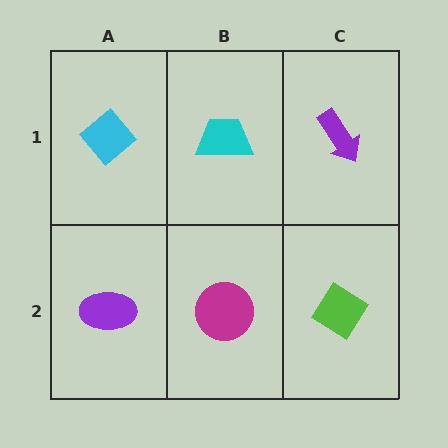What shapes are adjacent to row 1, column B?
A magenta circle (row 2, column B), a cyan diamond (row 1, column A), a purple arrow (row 1, column C).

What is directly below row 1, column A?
A purple ellipse.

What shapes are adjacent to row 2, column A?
A cyan diamond (row 1, column A), a magenta circle (row 2, column B).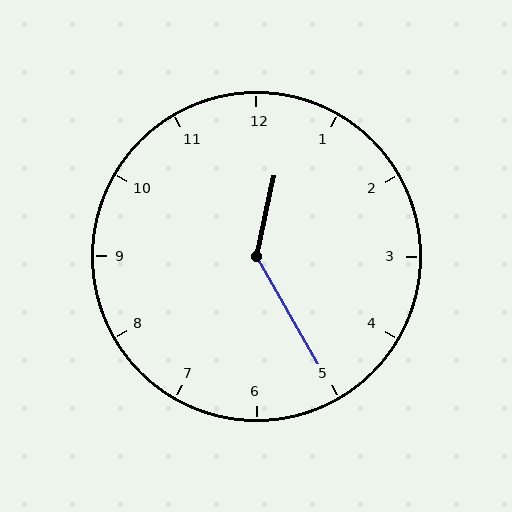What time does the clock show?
12:25.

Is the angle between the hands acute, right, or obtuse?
It is obtuse.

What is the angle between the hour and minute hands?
Approximately 138 degrees.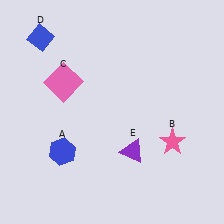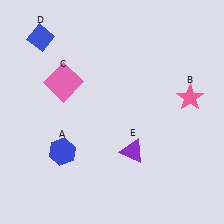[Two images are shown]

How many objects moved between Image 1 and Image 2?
1 object moved between the two images.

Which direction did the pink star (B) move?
The pink star (B) moved up.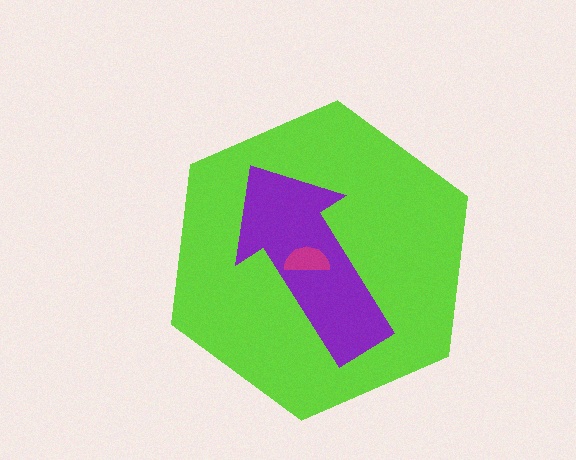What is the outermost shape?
The lime hexagon.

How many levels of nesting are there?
3.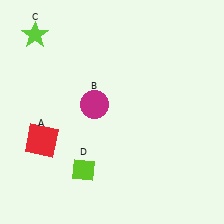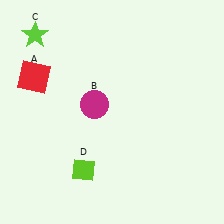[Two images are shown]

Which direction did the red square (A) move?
The red square (A) moved up.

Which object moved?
The red square (A) moved up.